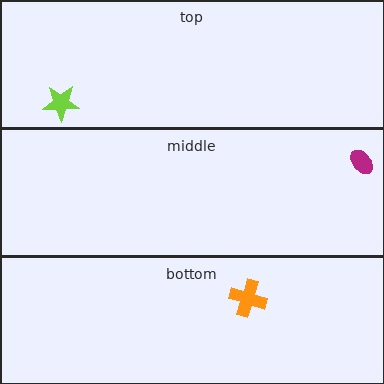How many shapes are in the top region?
1.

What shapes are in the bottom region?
The orange cross.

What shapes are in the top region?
The lime star.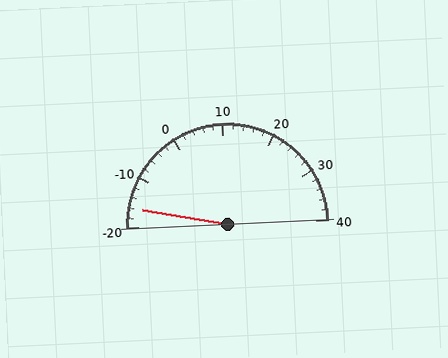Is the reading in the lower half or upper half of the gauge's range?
The reading is in the lower half of the range (-20 to 40).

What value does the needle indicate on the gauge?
The needle indicates approximately -16.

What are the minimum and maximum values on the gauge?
The gauge ranges from -20 to 40.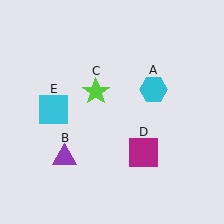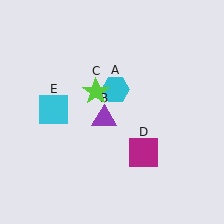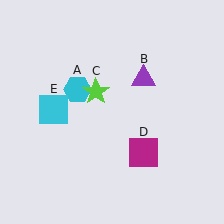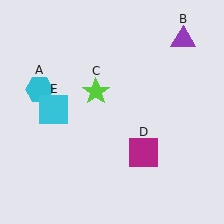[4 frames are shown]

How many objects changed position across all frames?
2 objects changed position: cyan hexagon (object A), purple triangle (object B).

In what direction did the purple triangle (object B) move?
The purple triangle (object B) moved up and to the right.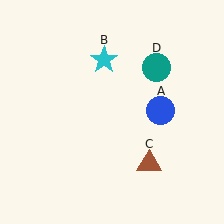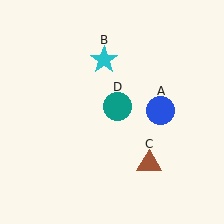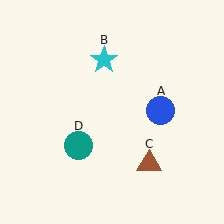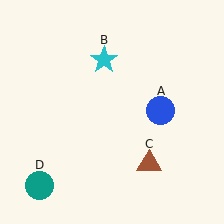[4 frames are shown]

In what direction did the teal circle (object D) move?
The teal circle (object D) moved down and to the left.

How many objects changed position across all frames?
1 object changed position: teal circle (object D).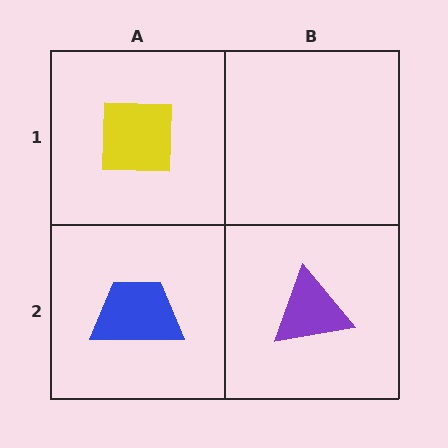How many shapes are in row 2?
2 shapes.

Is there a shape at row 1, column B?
No, that cell is empty.